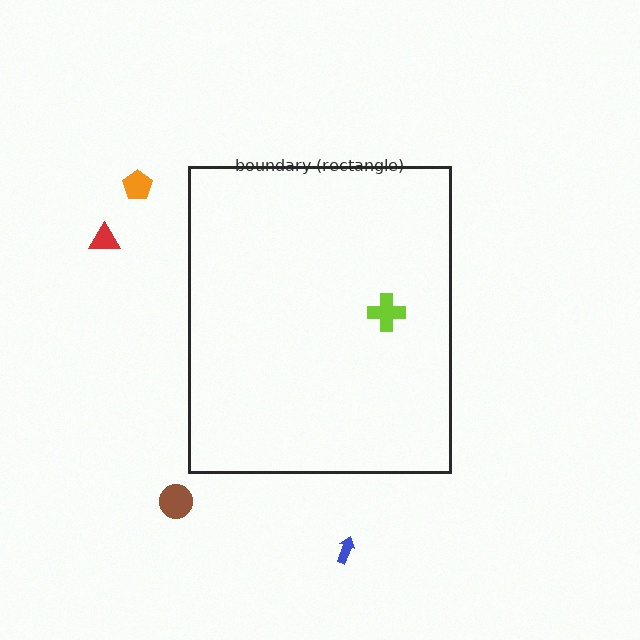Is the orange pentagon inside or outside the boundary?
Outside.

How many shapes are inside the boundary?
1 inside, 4 outside.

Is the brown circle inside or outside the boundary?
Outside.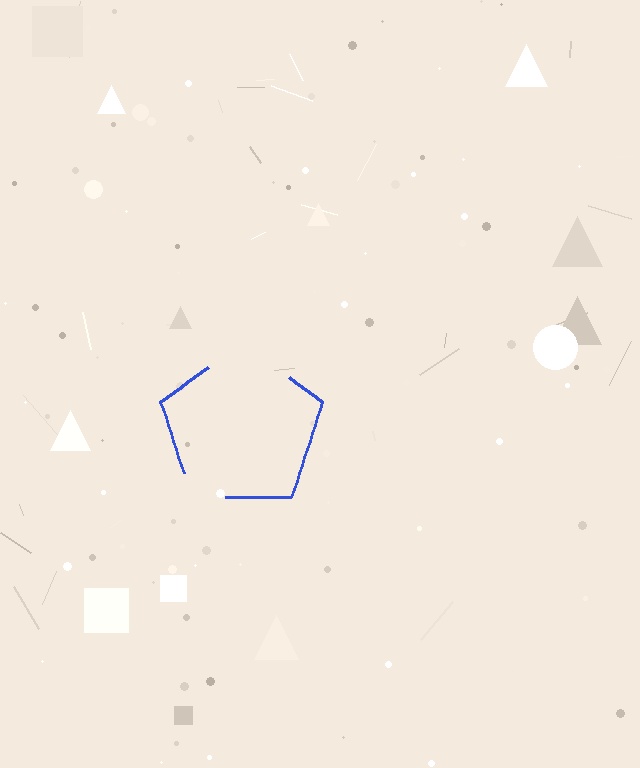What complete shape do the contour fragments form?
The contour fragments form a pentagon.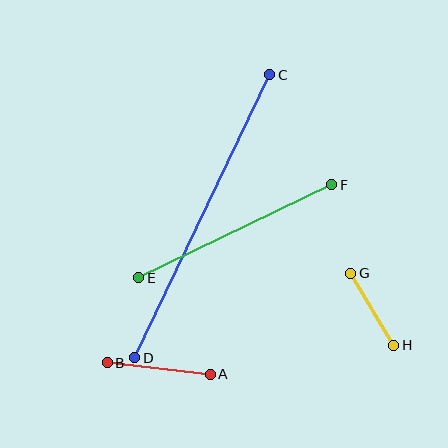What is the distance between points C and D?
The distance is approximately 314 pixels.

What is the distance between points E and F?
The distance is approximately 214 pixels.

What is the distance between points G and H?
The distance is approximately 84 pixels.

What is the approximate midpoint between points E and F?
The midpoint is at approximately (235, 231) pixels.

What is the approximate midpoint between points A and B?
The midpoint is at approximately (159, 368) pixels.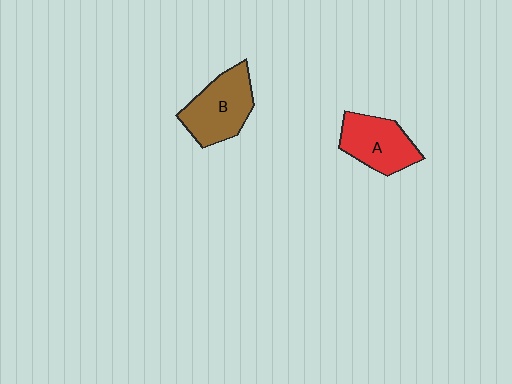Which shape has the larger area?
Shape B (brown).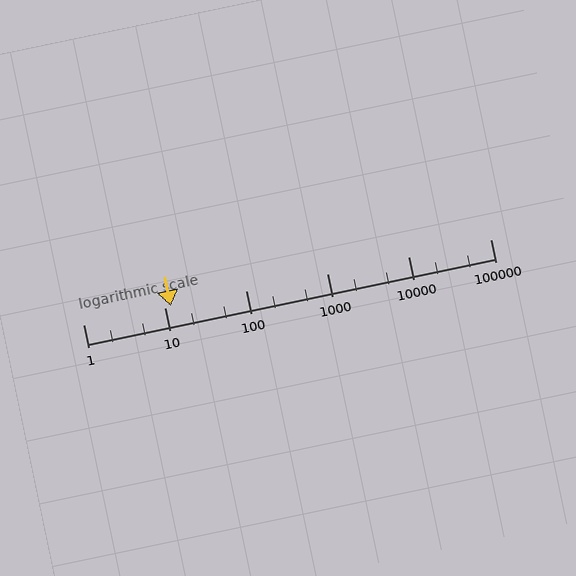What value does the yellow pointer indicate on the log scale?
The pointer indicates approximately 12.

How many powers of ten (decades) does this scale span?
The scale spans 5 decades, from 1 to 100000.